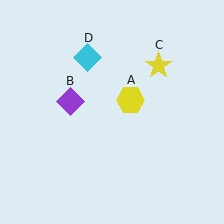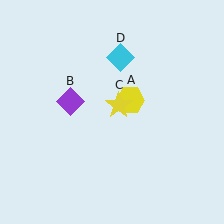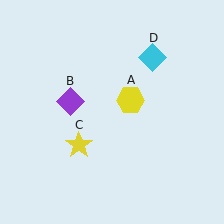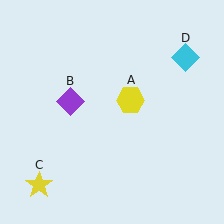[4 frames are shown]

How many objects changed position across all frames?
2 objects changed position: yellow star (object C), cyan diamond (object D).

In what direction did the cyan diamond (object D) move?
The cyan diamond (object D) moved right.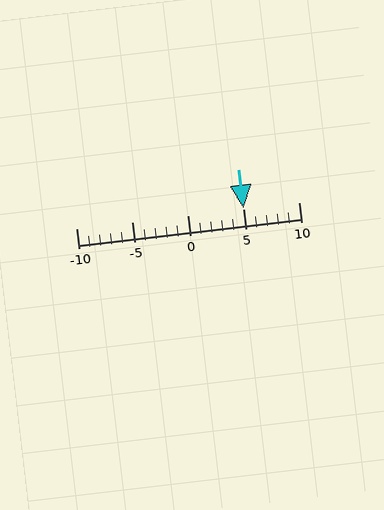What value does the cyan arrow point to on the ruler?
The cyan arrow points to approximately 5.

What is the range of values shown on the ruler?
The ruler shows values from -10 to 10.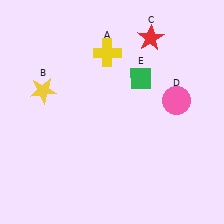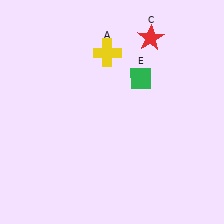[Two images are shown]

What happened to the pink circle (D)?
The pink circle (D) was removed in Image 2. It was in the top-right area of Image 1.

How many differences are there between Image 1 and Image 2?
There are 2 differences between the two images.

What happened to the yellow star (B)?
The yellow star (B) was removed in Image 2. It was in the top-left area of Image 1.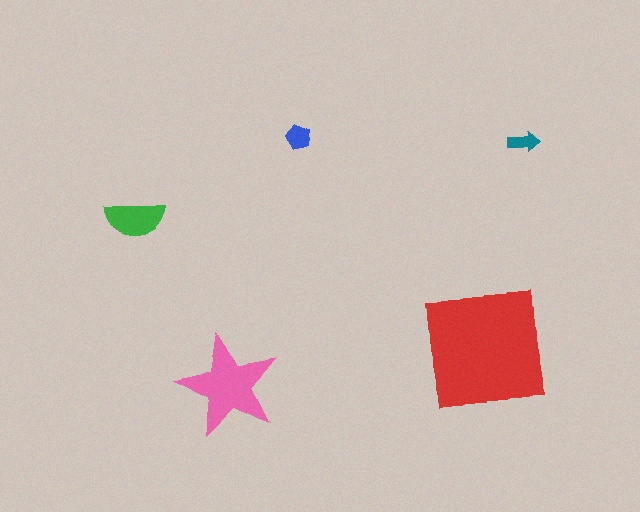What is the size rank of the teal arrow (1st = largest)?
5th.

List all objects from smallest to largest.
The teal arrow, the blue pentagon, the green semicircle, the pink star, the red square.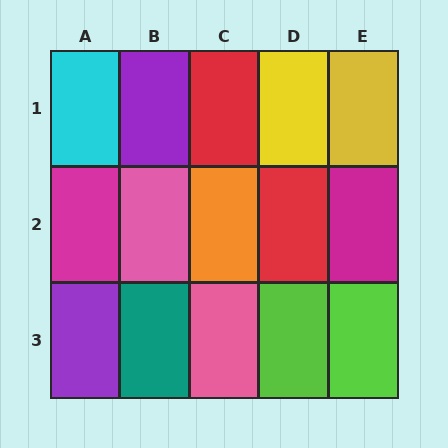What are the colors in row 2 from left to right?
Magenta, pink, orange, red, magenta.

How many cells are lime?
2 cells are lime.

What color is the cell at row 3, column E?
Lime.